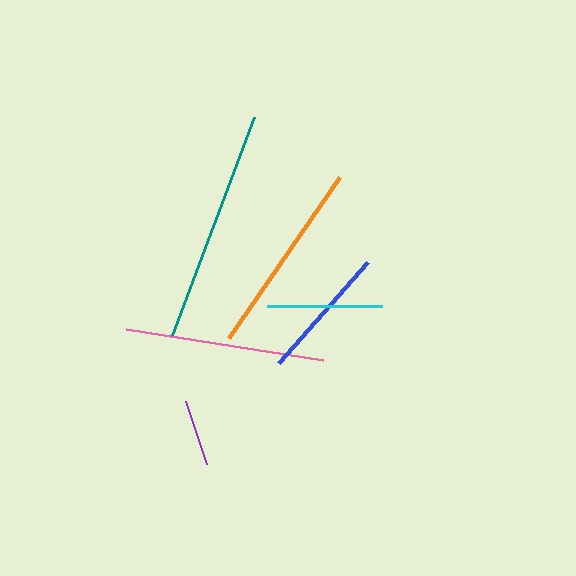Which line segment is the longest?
The teal line is the longest at approximately 233 pixels.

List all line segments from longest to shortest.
From longest to shortest: teal, pink, orange, blue, cyan, purple.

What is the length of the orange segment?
The orange segment is approximately 196 pixels long.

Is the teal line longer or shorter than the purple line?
The teal line is longer than the purple line.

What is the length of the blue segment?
The blue segment is approximately 134 pixels long.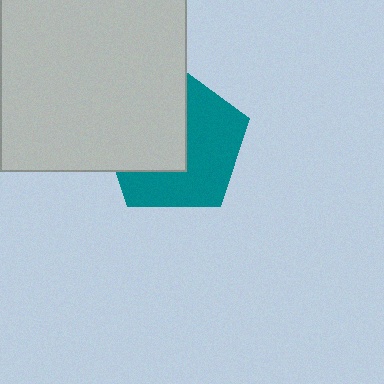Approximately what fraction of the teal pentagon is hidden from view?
Roughly 47% of the teal pentagon is hidden behind the light gray square.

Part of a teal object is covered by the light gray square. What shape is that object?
It is a pentagon.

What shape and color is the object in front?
The object in front is a light gray square.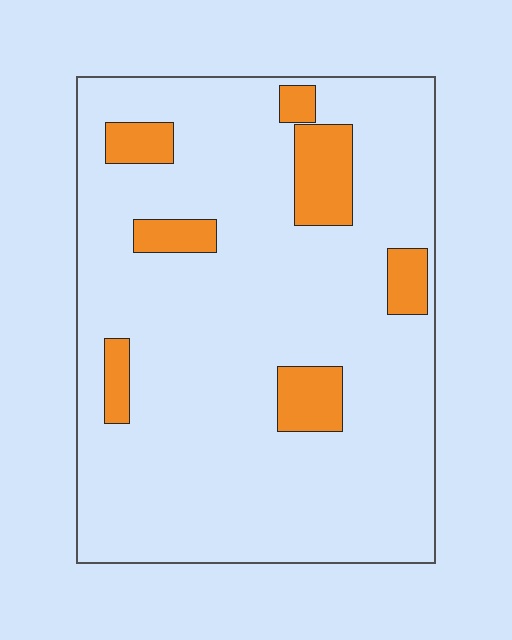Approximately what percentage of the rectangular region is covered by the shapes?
Approximately 15%.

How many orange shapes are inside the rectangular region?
7.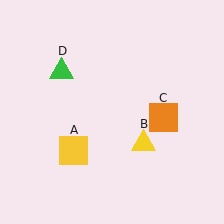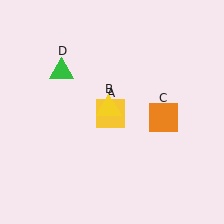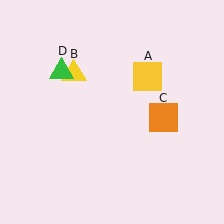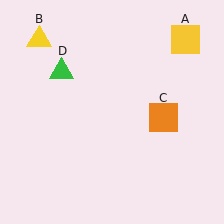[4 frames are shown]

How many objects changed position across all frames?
2 objects changed position: yellow square (object A), yellow triangle (object B).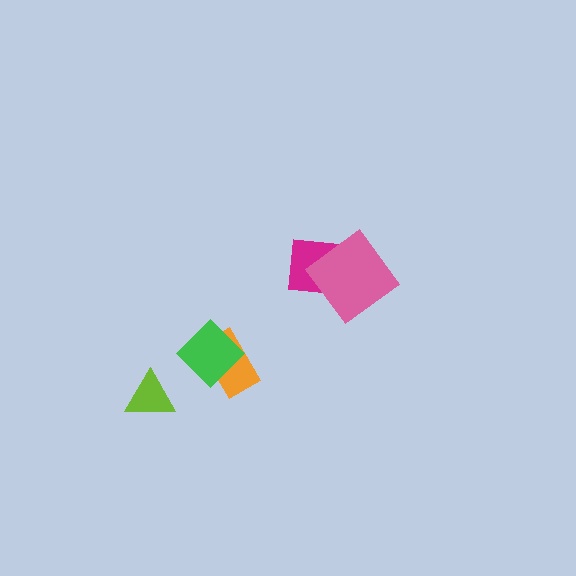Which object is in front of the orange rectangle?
The green diamond is in front of the orange rectangle.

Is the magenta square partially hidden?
Yes, it is partially covered by another shape.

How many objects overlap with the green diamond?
1 object overlaps with the green diamond.